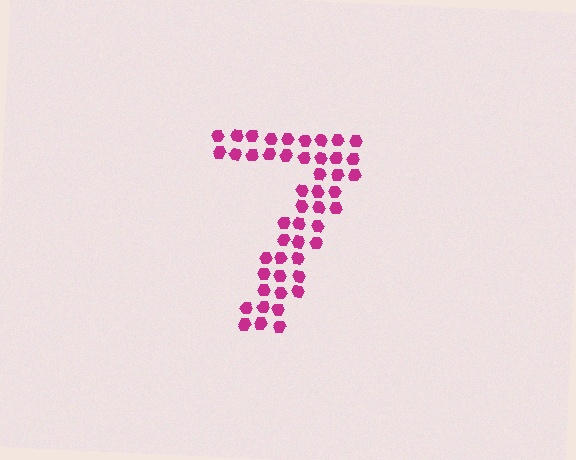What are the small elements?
The small elements are hexagons.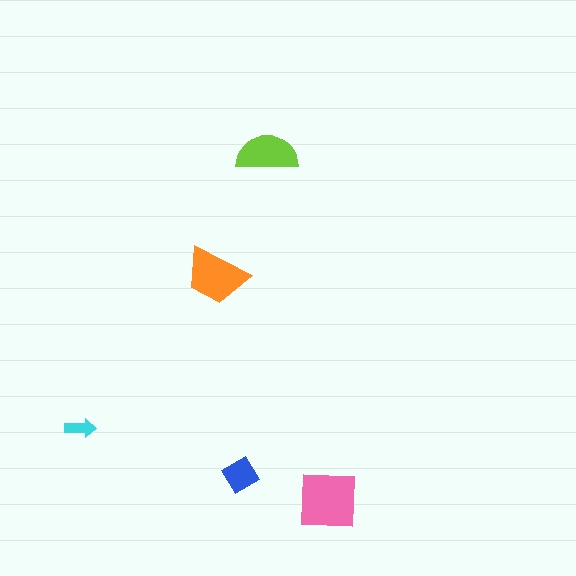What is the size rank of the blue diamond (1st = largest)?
4th.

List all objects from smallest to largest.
The cyan arrow, the blue diamond, the lime semicircle, the orange trapezoid, the pink square.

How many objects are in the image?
There are 5 objects in the image.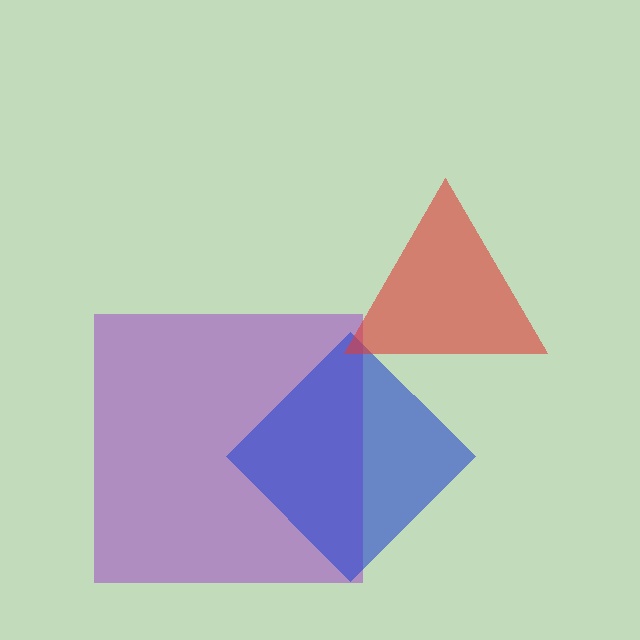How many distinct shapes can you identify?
There are 3 distinct shapes: a purple square, a blue diamond, a red triangle.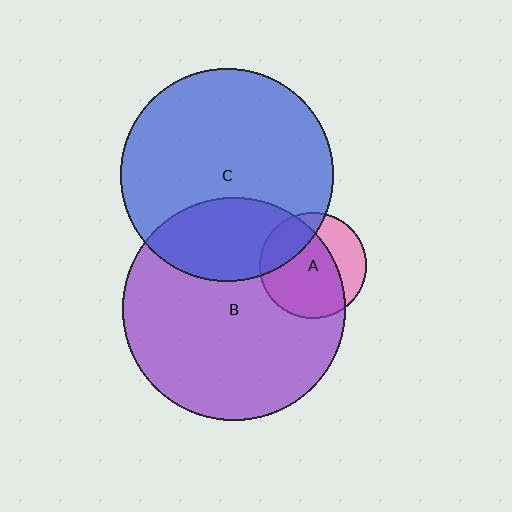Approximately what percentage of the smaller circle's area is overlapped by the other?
Approximately 30%.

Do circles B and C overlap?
Yes.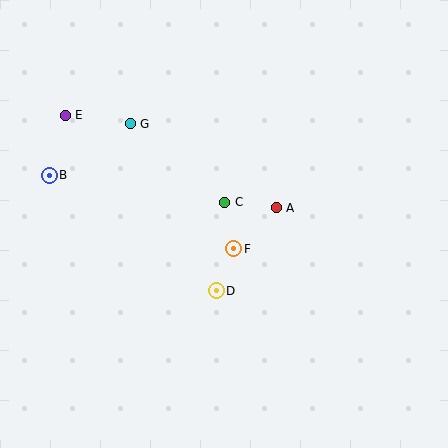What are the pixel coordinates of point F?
Point F is at (234, 249).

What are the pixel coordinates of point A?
Point A is at (276, 208).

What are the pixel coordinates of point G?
Point G is at (130, 124).